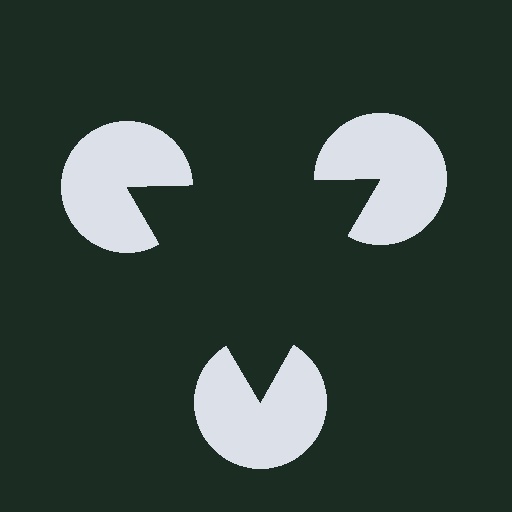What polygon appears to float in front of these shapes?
An illusory triangle — its edges are inferred from the aligned wedge cuts in the pac-man discs, not physically drawn.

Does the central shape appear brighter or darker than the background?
It typically appears slightly darker than the background, even though no actual brightness change is drawn.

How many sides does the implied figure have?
3 sides.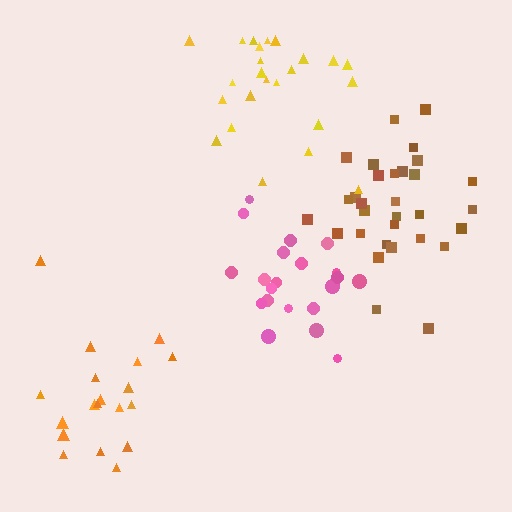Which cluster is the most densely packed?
Brown.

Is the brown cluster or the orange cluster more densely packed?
Brown.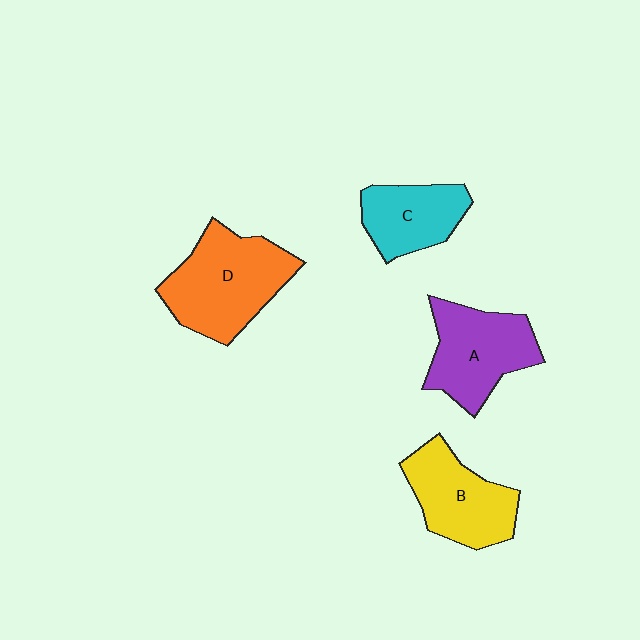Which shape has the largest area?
Shape D (orange).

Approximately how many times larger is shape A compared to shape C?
Approximately 1.3 times.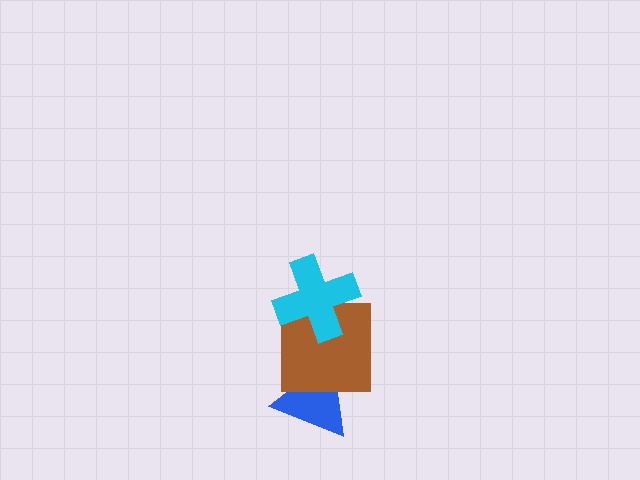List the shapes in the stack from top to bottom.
From top to bottom: the cyan cross, the brown square, the blue triangle.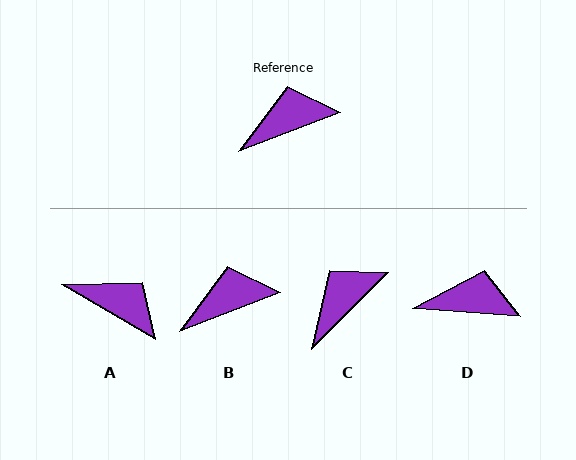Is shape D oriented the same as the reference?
No, it is off by about 26 degrees.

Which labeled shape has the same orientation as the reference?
B.